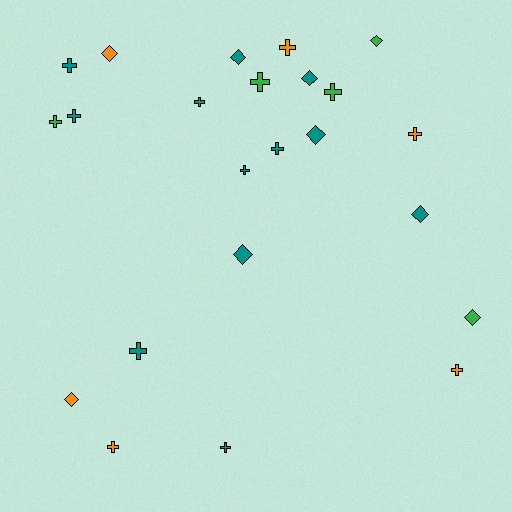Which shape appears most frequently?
Cross, with 14 objects.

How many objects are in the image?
There are 23 objects.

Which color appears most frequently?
Teal, with 12 objects.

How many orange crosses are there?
There are 4 orange crosses.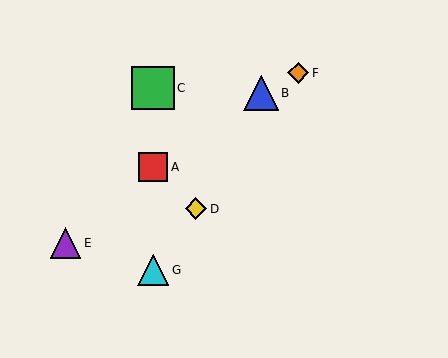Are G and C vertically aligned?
Yes, both are at x≈153.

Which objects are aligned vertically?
Objects A, C, G are aligned vertically.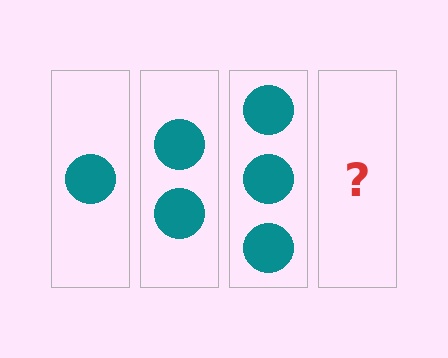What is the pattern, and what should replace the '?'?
The pattern is that each step adds one more circle. The '?' should be 4 circles.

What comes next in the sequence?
The next element should be 4 circles.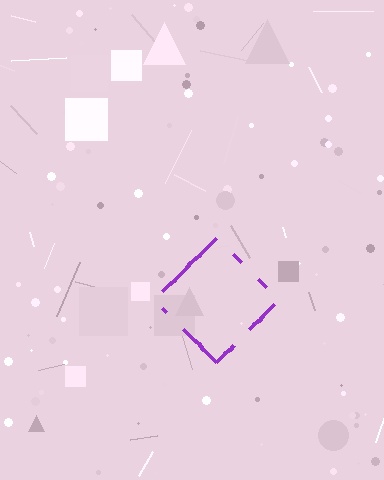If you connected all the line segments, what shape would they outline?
They would outline a diamond.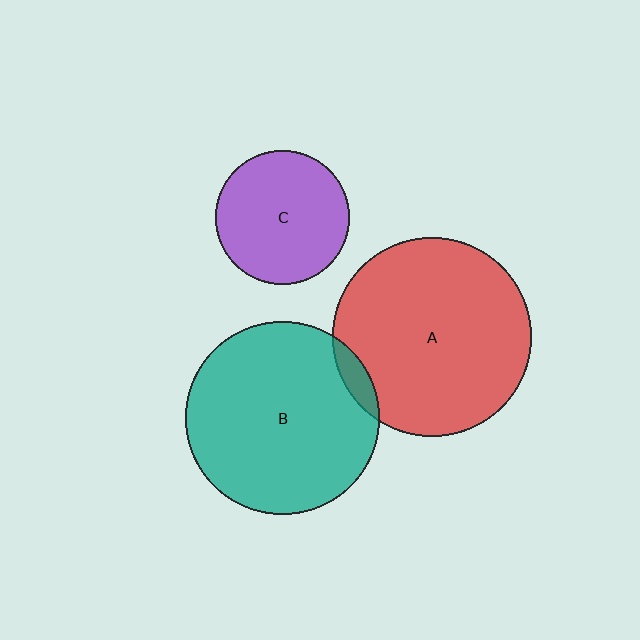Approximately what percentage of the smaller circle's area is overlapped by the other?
Approximately 5%.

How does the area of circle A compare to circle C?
Approximately 2.2 times.